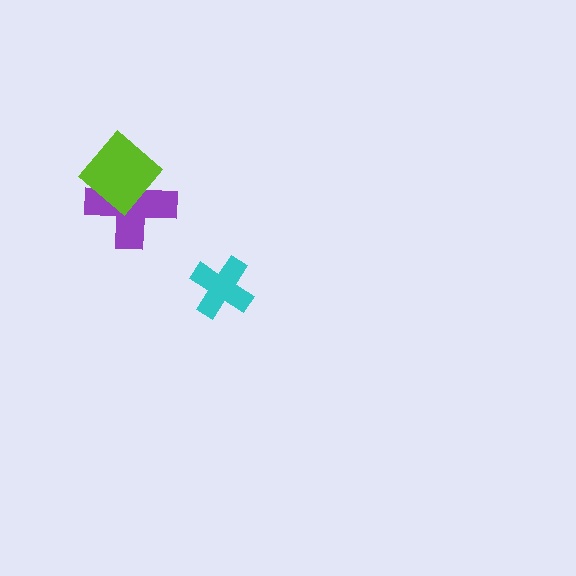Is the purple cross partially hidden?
Yes, it is partially covered by another shape.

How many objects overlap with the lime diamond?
1 object overlaps with the lime diamond.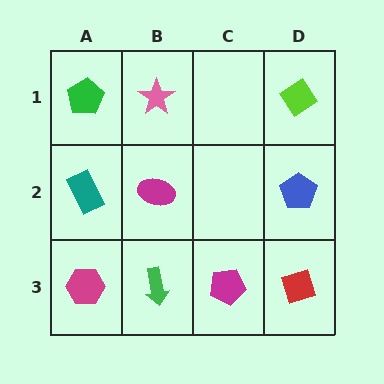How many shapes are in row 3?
4 shapes.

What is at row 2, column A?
A teal rectangle.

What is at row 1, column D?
A lime diamond.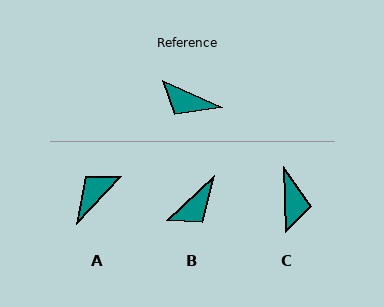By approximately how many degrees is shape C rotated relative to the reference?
Approximately 116 degrees counter-clockwise.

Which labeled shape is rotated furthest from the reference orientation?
C, about 116 degrees away.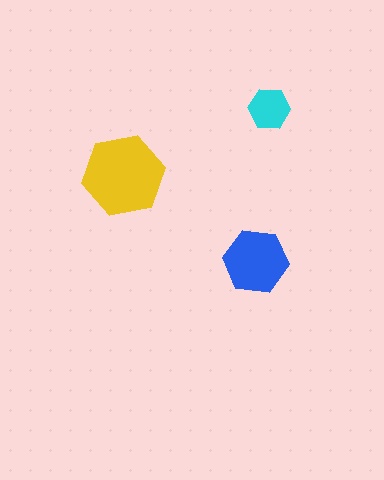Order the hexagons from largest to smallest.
the yellow one, the blue one, the cyan one.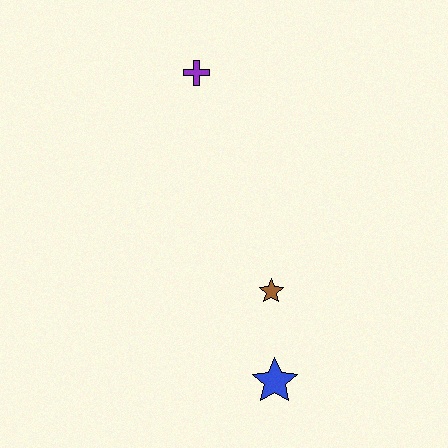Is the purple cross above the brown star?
Yes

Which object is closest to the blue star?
The brown star is closest to the blue star.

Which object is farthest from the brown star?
The purple cross is farthest from the brown star.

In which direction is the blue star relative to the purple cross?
The blue star is below the purple cross.